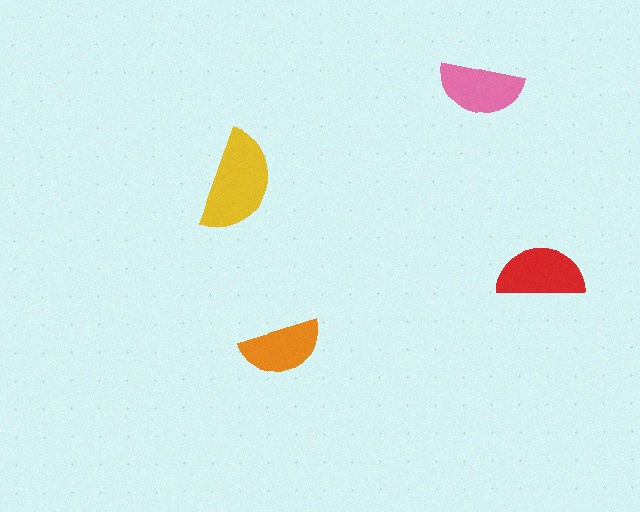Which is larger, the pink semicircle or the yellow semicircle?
The yellow one.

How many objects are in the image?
There are 4 objects in the image.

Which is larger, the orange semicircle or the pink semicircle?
The pink one.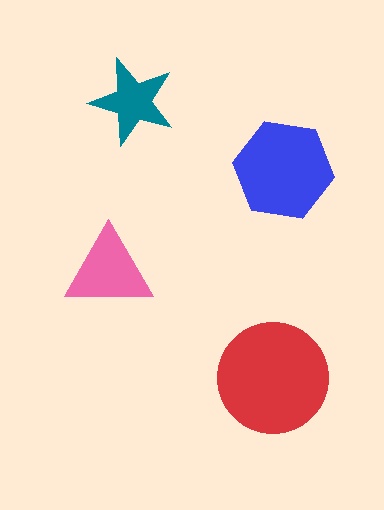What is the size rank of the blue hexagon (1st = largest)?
2nd.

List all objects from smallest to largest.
The teal star, the pink triangle, the blue hexagon, the red circle.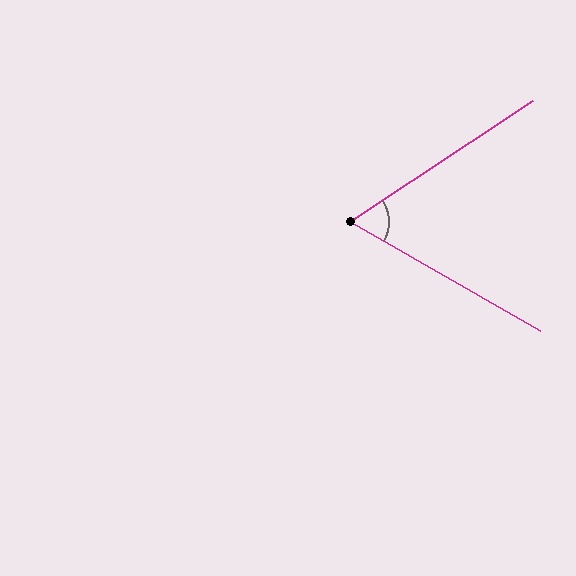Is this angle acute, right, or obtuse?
It is acute.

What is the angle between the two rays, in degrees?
Approximately 63 degrees.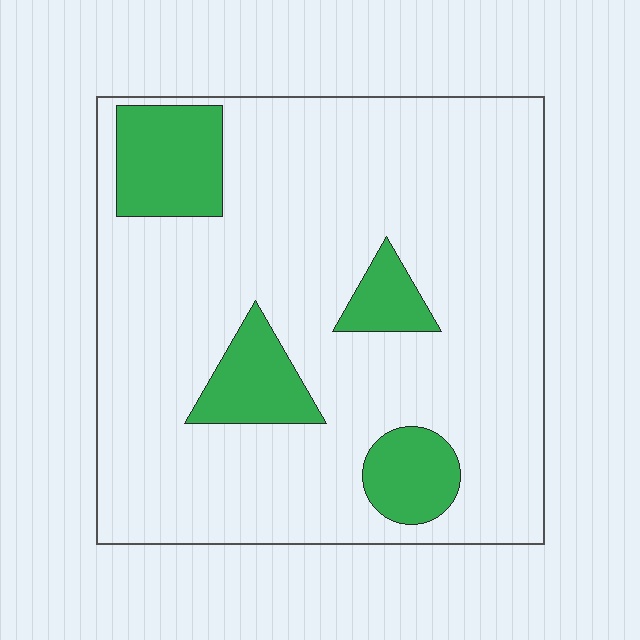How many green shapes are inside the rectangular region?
4.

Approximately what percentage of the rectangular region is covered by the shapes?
Approximately 15%.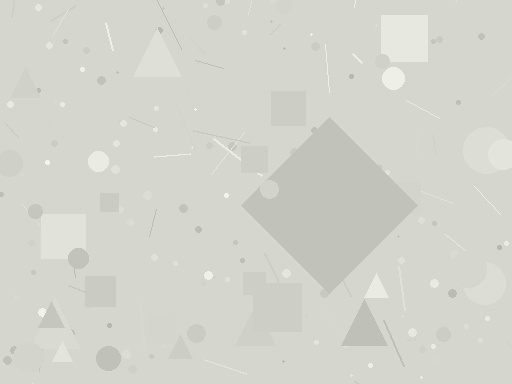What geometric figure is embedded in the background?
A diamond is embedded in the background.